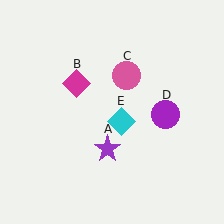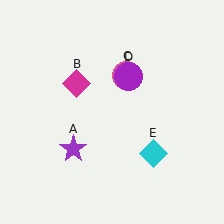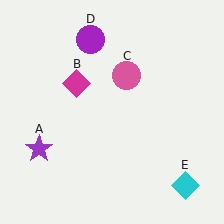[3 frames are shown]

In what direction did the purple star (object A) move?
The purple star (object A) moved left.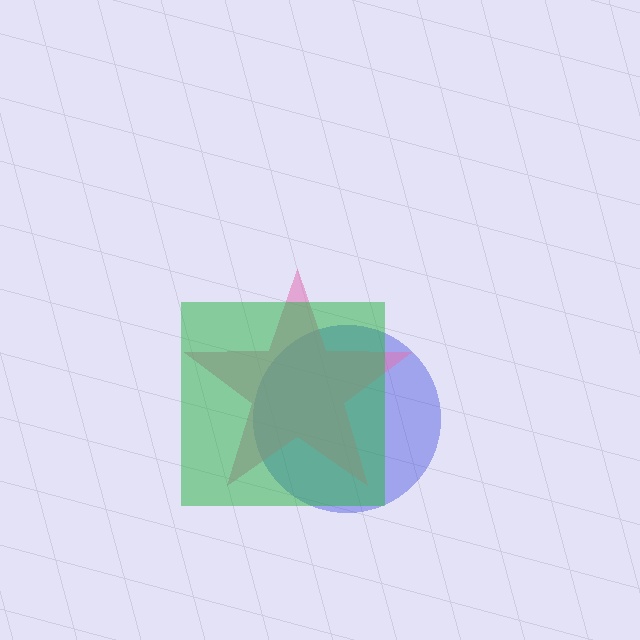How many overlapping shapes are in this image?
There are 3 overlapping shapes in the image.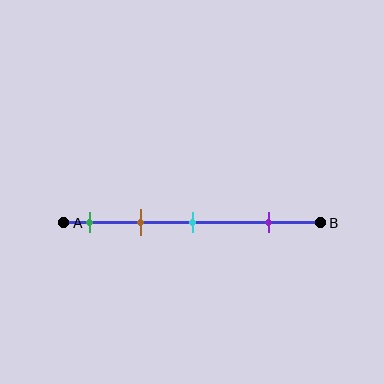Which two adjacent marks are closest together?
The green and brown marks are the closest adjacent pair.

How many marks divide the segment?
There are 4 marks dividing the segment.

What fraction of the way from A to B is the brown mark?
The brown mark is approximately 30% (0.3) of the way from A to B.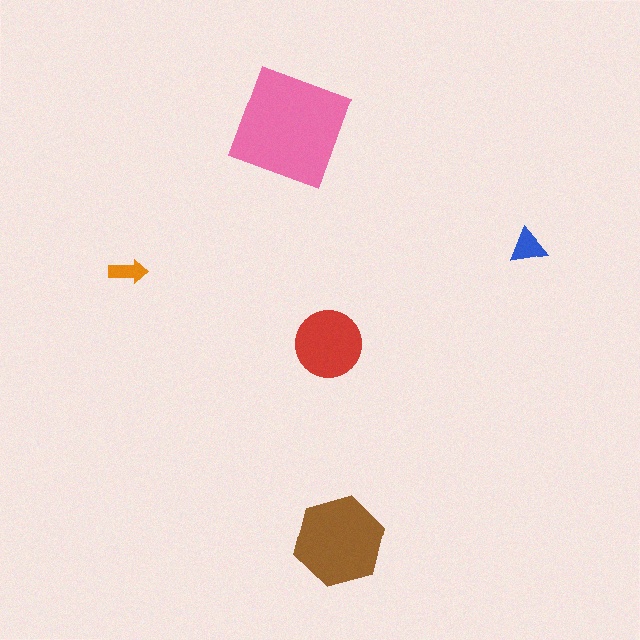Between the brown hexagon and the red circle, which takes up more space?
The brown hexagon.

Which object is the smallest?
The orange arrow.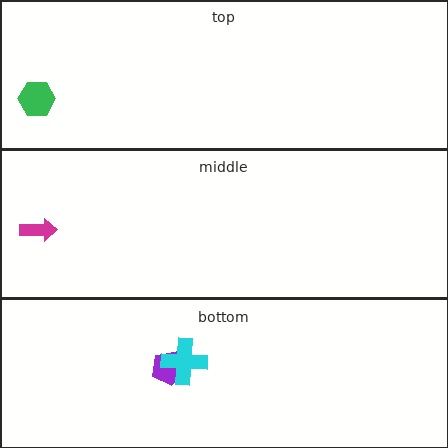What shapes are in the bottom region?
The purple pentagon, the cyan cross.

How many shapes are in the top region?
1.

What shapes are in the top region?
The green hexagon.